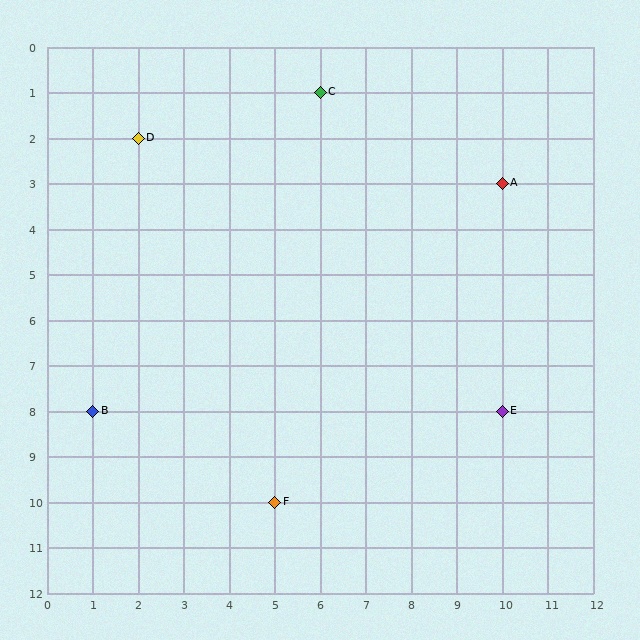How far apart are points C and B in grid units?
Points C and B are 5 columns and 7 rows apart (about 8.6 grid units diagonally).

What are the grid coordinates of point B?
Point B is at grid coordinates (1, 8).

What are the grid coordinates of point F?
Point F is at grid coordinates (5, 10).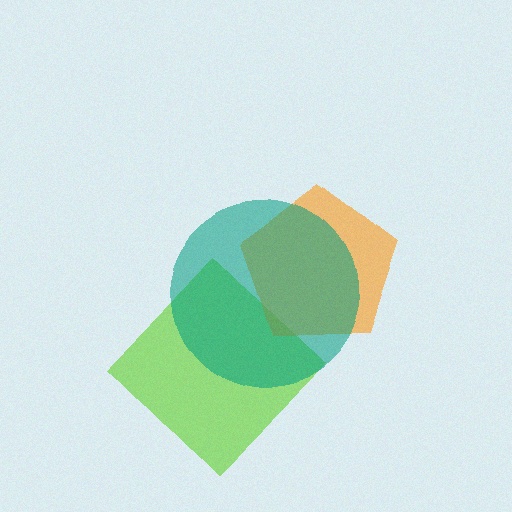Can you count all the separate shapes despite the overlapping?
Yes, there are 3 separate shapes.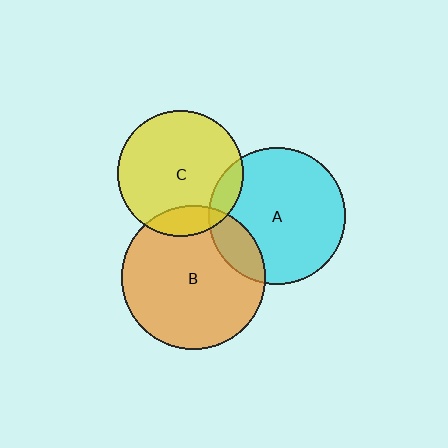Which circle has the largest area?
Circle B (orange).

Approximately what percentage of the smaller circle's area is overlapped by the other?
Approximately 15%.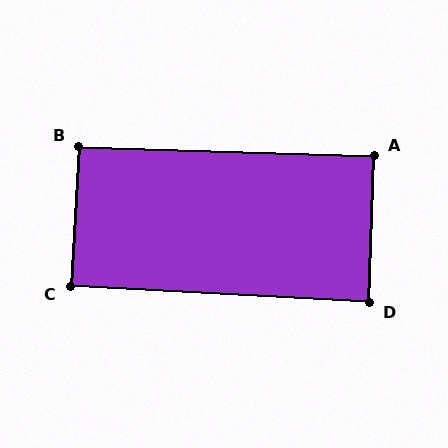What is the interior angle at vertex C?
Approximately 90 degrees (approximately right).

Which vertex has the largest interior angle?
B, at approximately 91 degrees.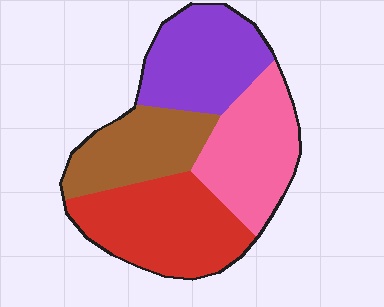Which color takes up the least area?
Brown, at roughly 20%.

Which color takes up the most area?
Red, at roughly 30%.